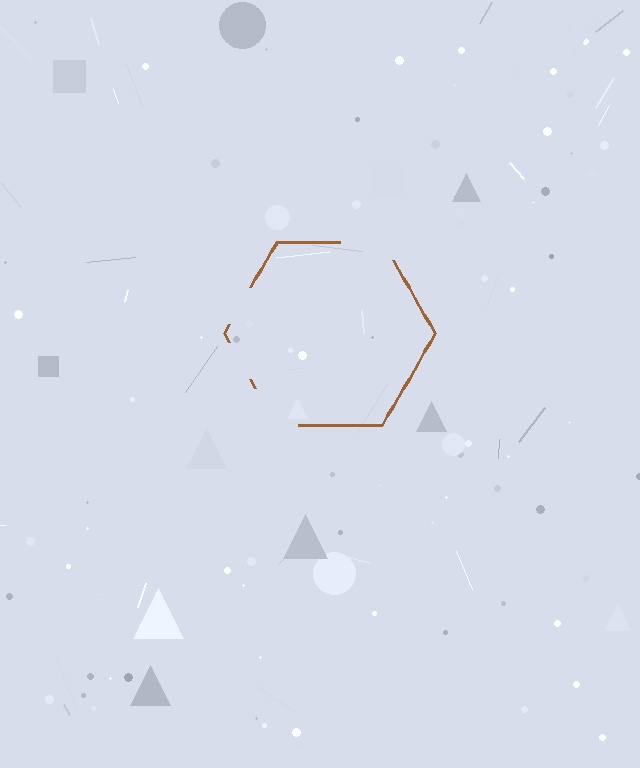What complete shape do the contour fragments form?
The contour fragments form a hexagon.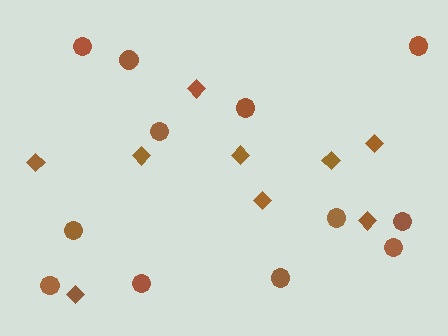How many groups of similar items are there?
There are 2 groups: one group of circles (12) and one group of diamonds (9).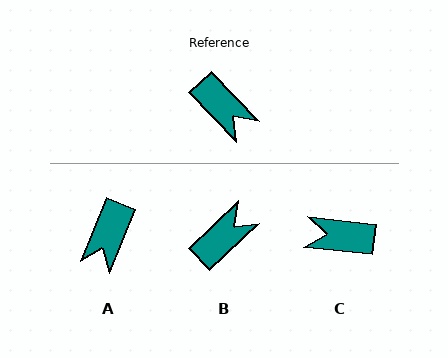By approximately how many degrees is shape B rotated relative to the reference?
Approximately 90 degrees counter-clockwise.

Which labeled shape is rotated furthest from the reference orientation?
C, about 140 degrees away.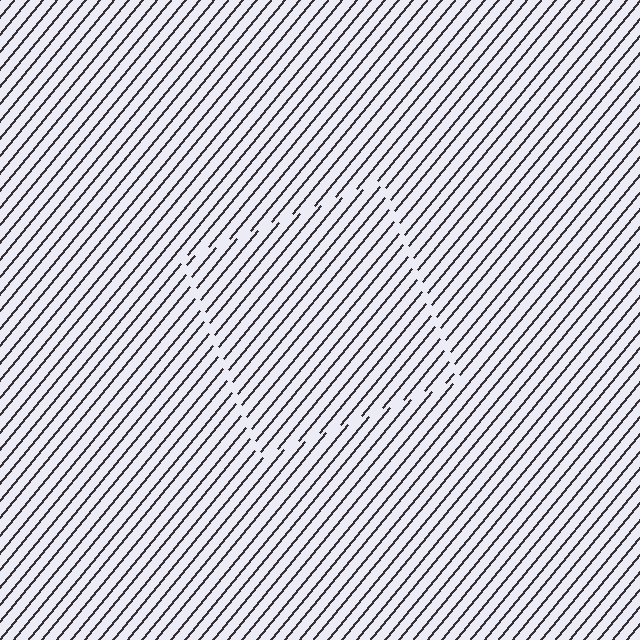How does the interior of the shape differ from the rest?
The interior of the shape contains the same grating, shifted by half a period — the contour is defined by the phase discontinuity where line-ends from the inner and outer gratings abut.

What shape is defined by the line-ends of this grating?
An illusory square. The interior of the shape contains the same grating, shifted by half a period — the contour is defined by the phase discontinuity where line-ends from the inner and outer gratings abut.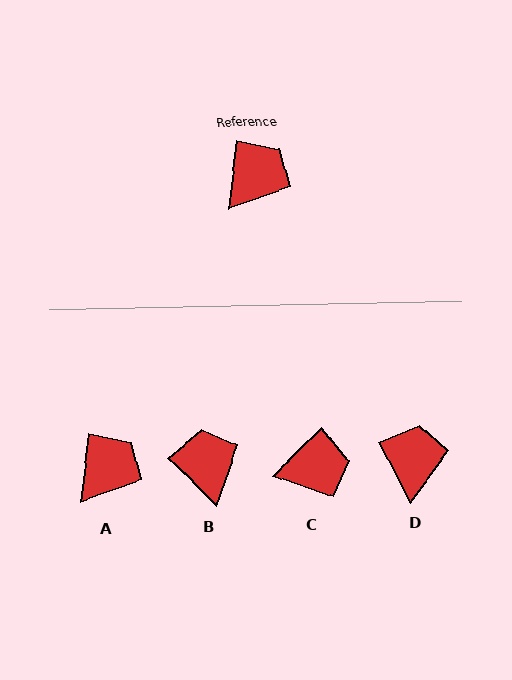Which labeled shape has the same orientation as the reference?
A.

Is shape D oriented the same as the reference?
No, it is off by about 34 degrees.